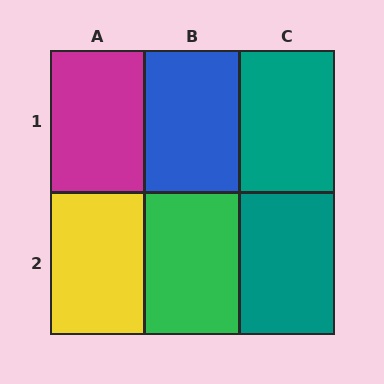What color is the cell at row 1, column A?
Magenta.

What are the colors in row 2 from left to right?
Yellow, green, teal.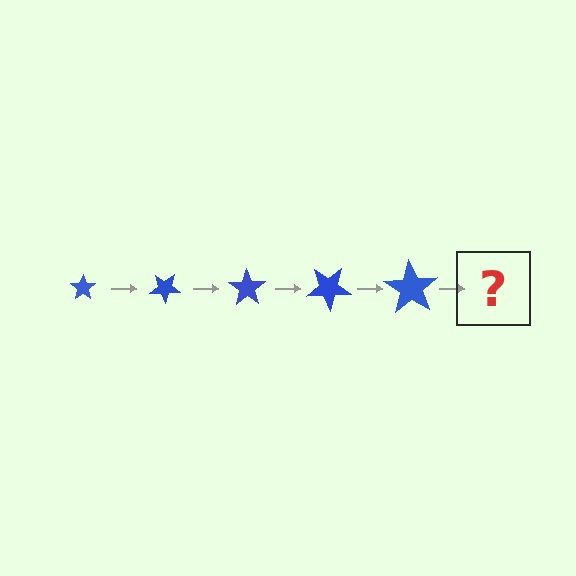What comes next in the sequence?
The next element should be a star, larger than the previous one and rotated 175 degrees from the start.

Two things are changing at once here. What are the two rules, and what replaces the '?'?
The two rules are that the star grows larger each step and it rotates 35 degrees each step. The '?' should be a star, larger than the previous one and rotated 175 degrees from the start.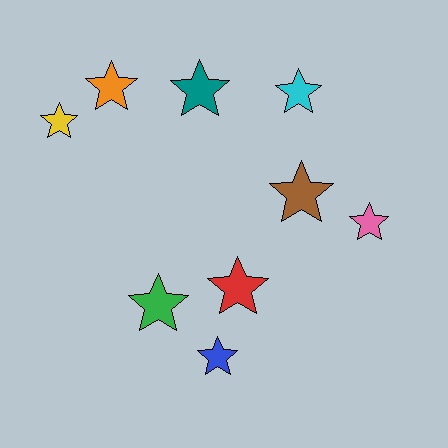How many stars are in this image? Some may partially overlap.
There are 9 stars.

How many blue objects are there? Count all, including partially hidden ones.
There is 1 blue object.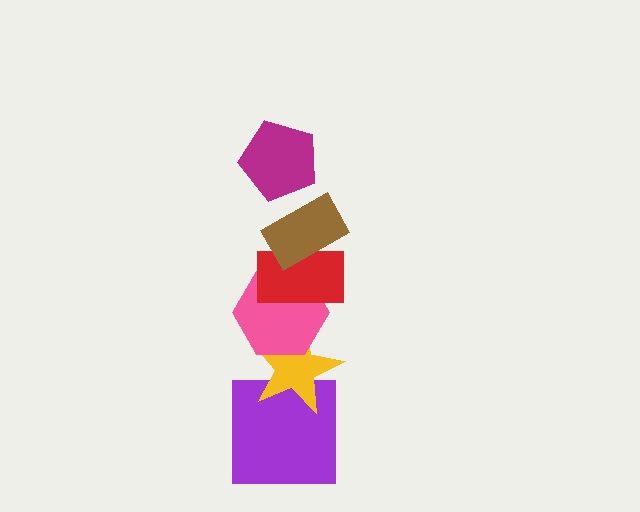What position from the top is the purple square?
The purple square is 6th from the top.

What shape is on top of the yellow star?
The pink hexagon is on top of the yellow star.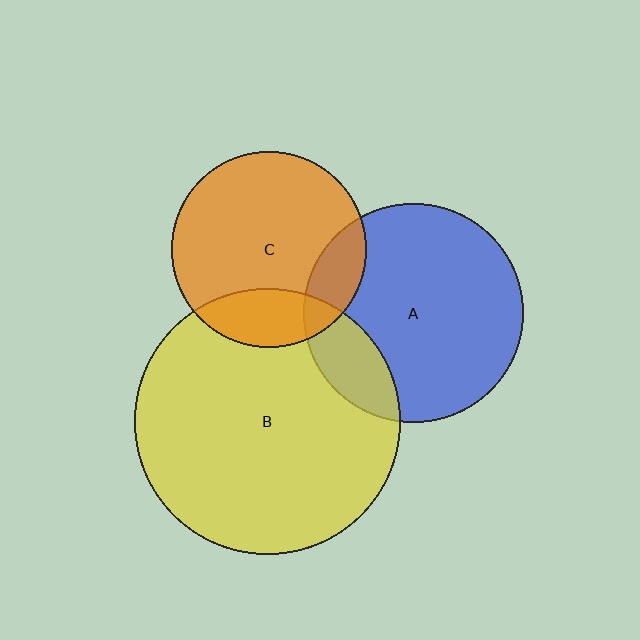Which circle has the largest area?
Circle B (yellow).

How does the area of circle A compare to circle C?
Approximately 1.3 times.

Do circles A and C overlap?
Yes.